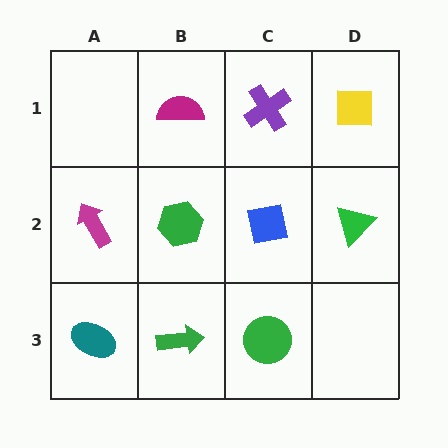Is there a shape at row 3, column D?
No, that cell is empty.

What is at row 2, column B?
A green hexagon.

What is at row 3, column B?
A green arrow.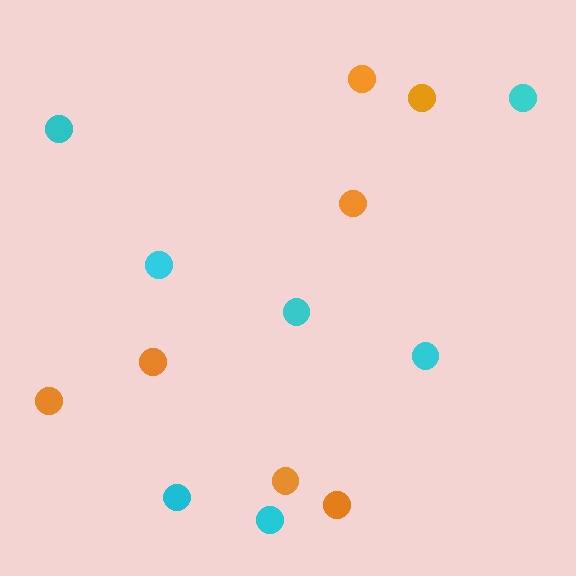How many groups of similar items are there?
There are 2 groups: one group of cyan circles (7) and one group of orange circles (7).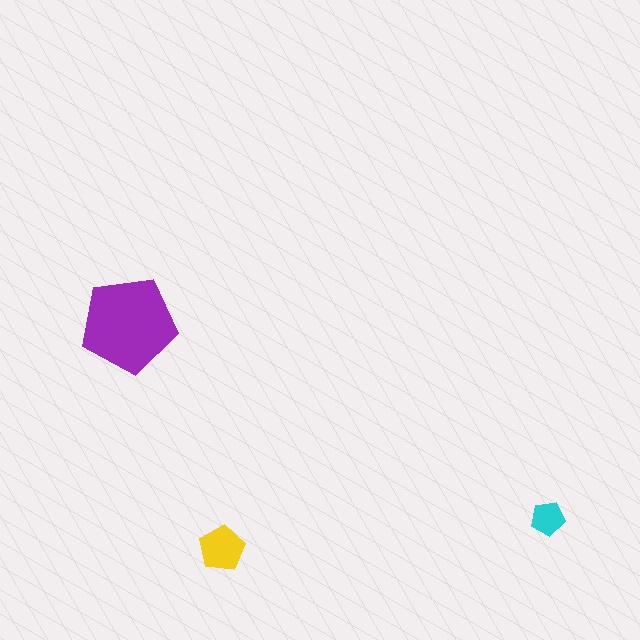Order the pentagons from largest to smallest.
the purple one, the yellow one, the cyan one.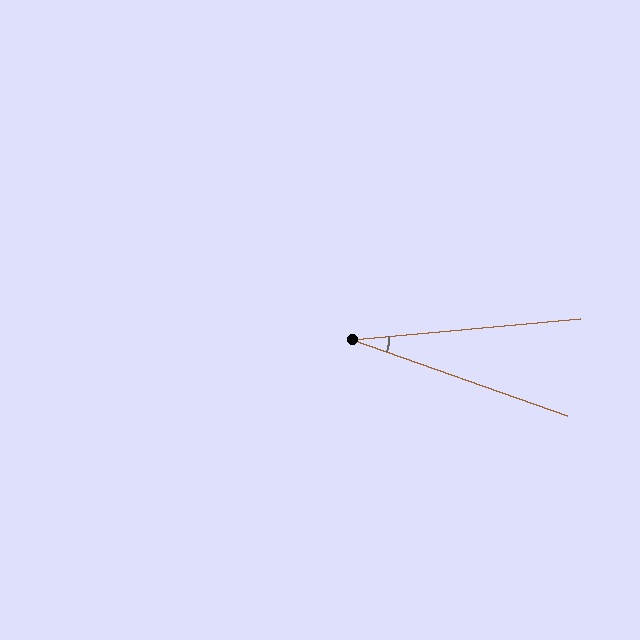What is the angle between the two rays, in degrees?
Approximately 25 degrees.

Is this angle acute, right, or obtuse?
It is acute.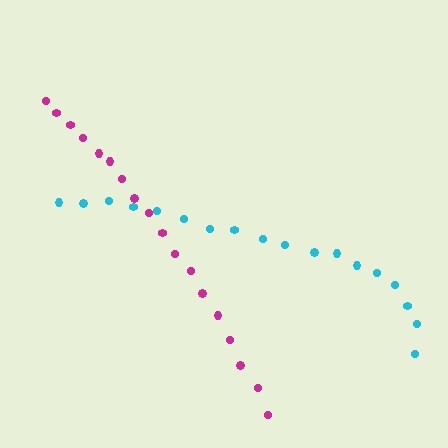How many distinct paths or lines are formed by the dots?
There are 2 distinct paths.